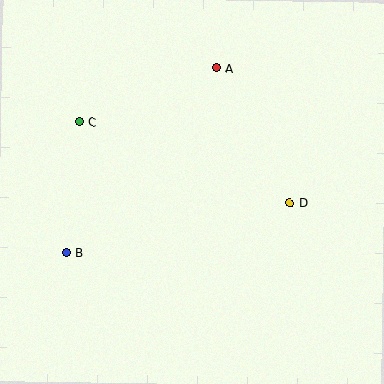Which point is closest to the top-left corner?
Point C is closest to the top-left corner.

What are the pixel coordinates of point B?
Point B is at (66, 253).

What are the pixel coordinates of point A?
Point A is at (216, 68).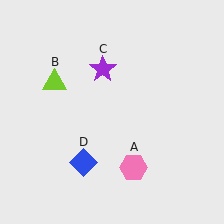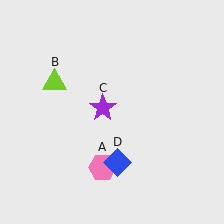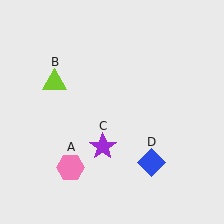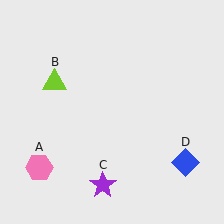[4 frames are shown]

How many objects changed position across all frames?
3 objects changed position: pink hexagon (object A), purple star (object C), blue diamond (object D).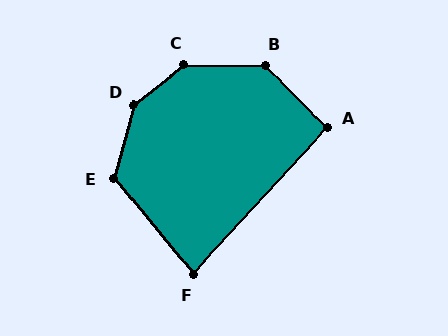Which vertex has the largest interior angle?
D, at approximately 143 degrees.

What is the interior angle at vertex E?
Approximately 126 degrees (obtuse).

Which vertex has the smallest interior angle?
F, at approximately 82 degrees.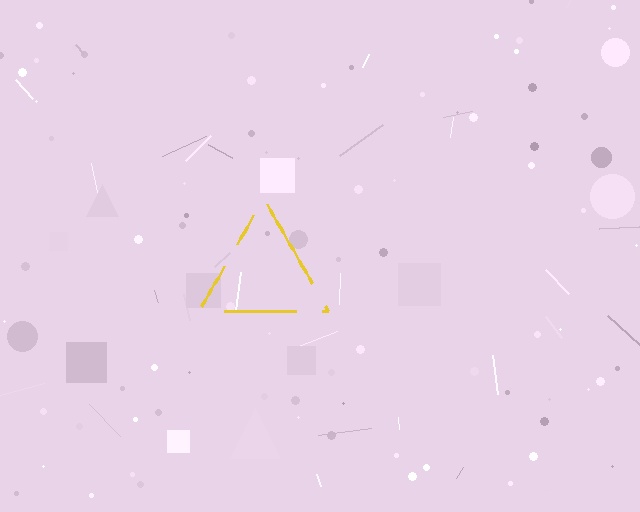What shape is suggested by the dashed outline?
The dashed outline suggests a triangle.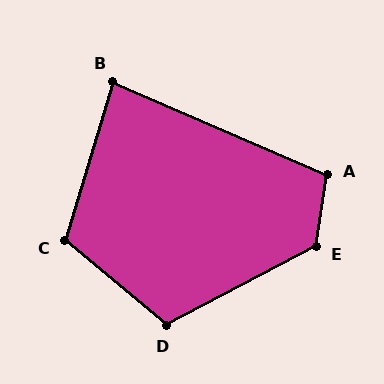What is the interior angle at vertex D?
Approximately 112 degrees (obtuse).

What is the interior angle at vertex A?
Approximately 105 degrees (obtuse).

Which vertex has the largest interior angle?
E, at approximately 126 degrees.